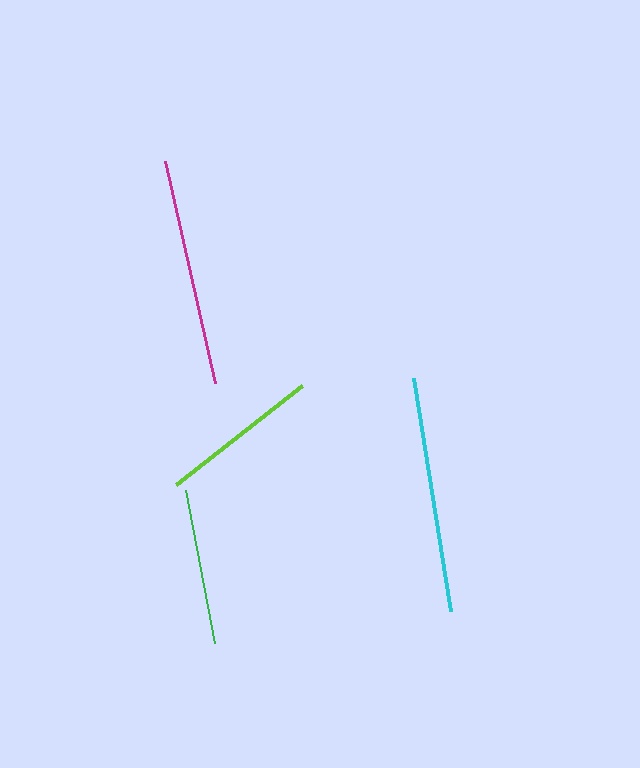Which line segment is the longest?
The cyan line is the longest at approximately 236 pixels.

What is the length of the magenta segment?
The magenta segment is approximately 228 pixels long.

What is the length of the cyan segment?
The cyan segment is approximately 236 pixels long.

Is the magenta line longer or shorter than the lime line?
The magenta line is longer than the lime line.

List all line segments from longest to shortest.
From longest to shortest: cyan, magenta, lime, green.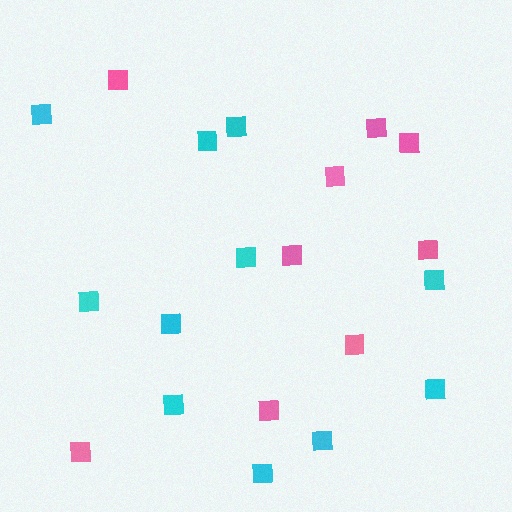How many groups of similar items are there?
There are 2 groups: one group of cyan squares (11) and one group of pink squares (9).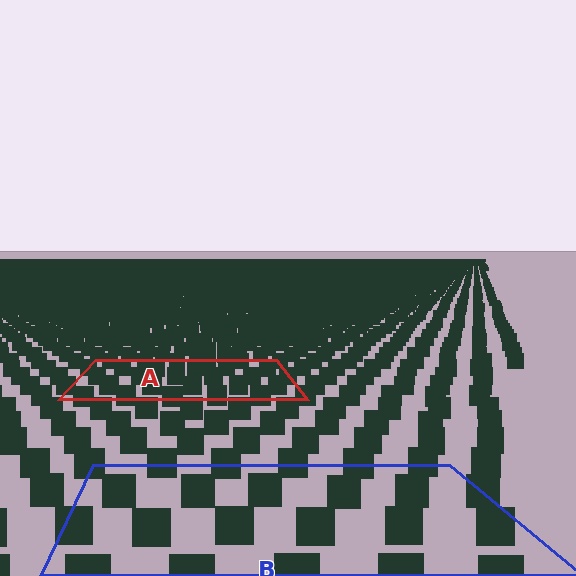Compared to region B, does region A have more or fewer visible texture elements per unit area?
Region A has more texture elements per unit area — they are packed more densely because it is farther away.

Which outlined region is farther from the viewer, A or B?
Region A is farther from the viewer — the texture elements inside it appear smaller and more densely packed.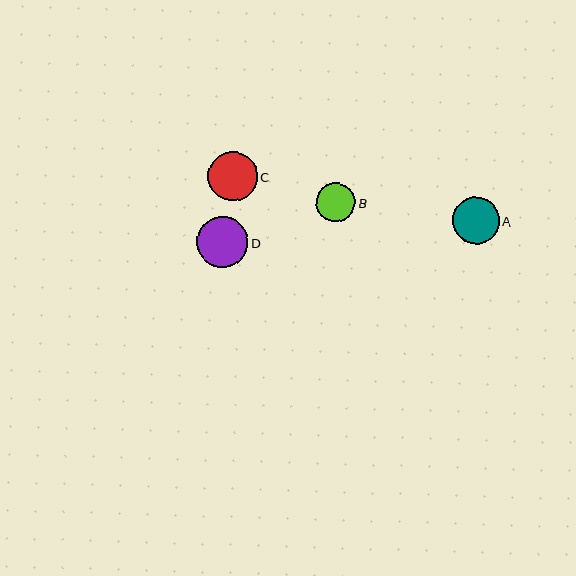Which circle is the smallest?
Circle B is the smallest with a size of approximately 39 pixels.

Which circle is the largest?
Circle D is the largest with a size of approximately 51 pixels.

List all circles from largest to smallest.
From largest to smallest: D, C, A, B.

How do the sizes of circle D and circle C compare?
Circle D and circle C are approximately the same size.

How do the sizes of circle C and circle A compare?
Circle C and circle A are approximately the same size.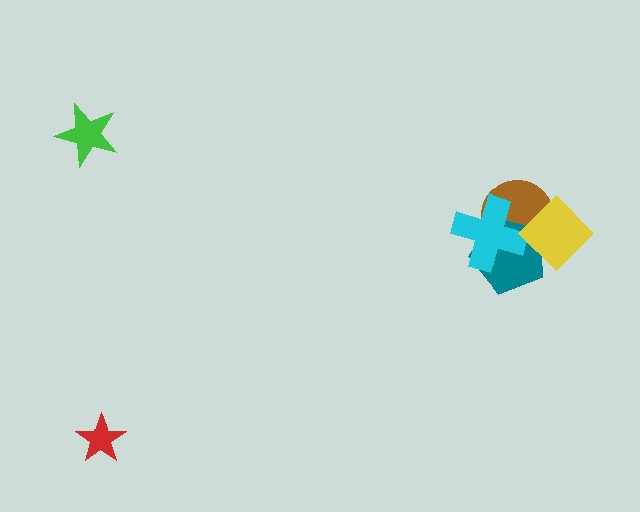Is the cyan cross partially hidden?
Yes, it is partially covered by another shape.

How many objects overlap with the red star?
0 objects overlap with the red star.